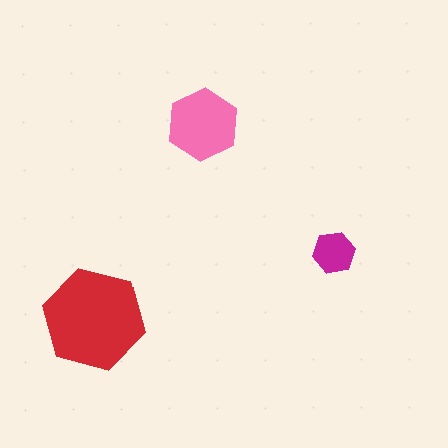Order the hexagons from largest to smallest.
the red one, the pink one, the magenta one.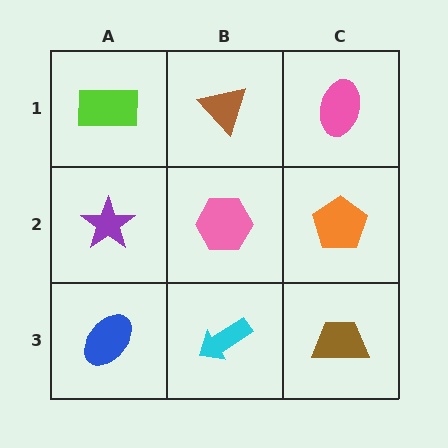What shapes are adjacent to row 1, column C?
An orange pentagon (row 2, column C), a brown triangle (row 1, column B).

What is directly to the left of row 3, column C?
A cyan arrow.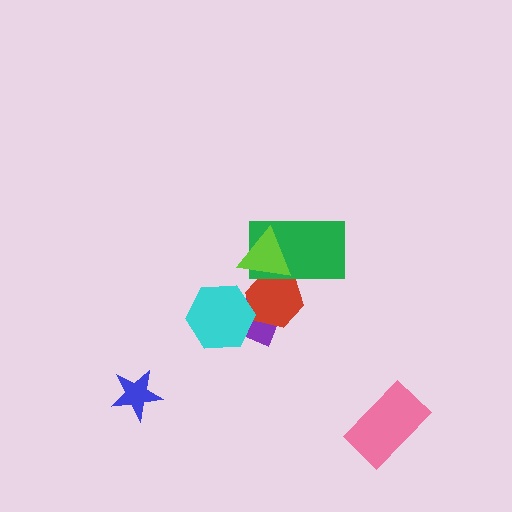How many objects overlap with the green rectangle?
2 objects overlap with the green rectangle.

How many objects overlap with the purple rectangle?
2 objects overlap with the purple rectangle.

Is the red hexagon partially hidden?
Yes, it is partially covered by another shape.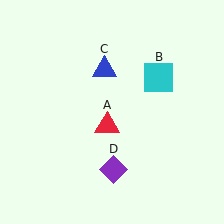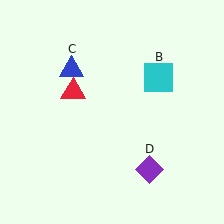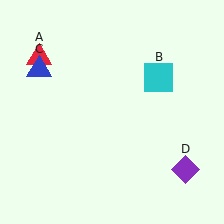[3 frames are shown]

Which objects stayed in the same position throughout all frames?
Cyan square (object B) remained stationary.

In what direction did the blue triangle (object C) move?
The blue triangle (object C) moved left.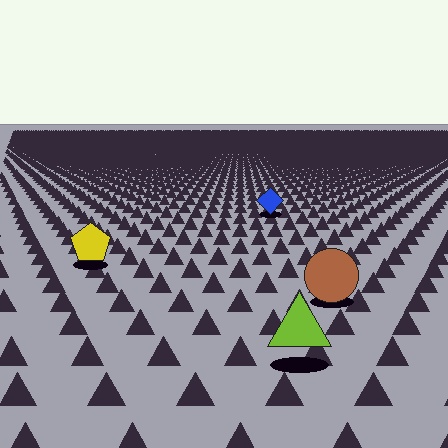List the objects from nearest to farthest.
From nearest to farthest: the lime triangle, the brown circle, the yellow pentagon, the blue diamond.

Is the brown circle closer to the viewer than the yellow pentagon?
Yes. The brown circle is closer — you can tell from the texture gradient: the ground texture is coarser near it.